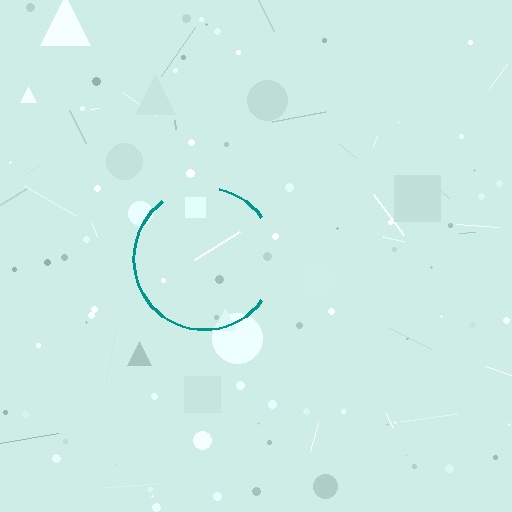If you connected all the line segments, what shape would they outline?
They would outline a circle.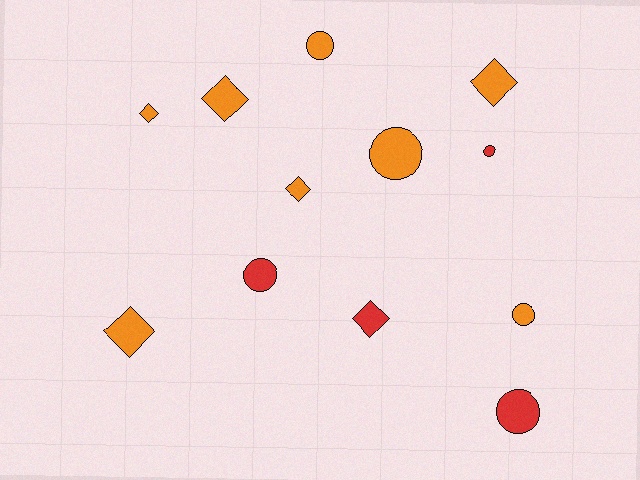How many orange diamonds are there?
There are 5 orange diamonds.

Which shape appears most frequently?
Circle, with 6 objects.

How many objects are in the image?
There are 12 objects.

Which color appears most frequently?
Orange, with 8 objects.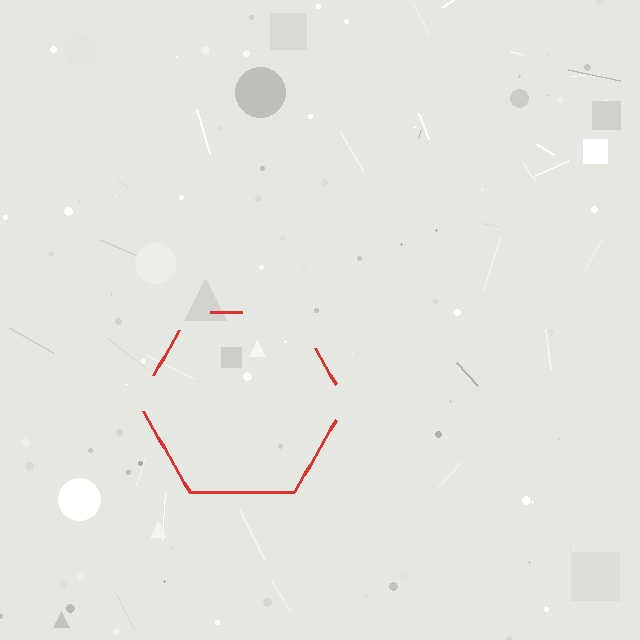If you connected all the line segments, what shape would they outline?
They would outline a hexagon.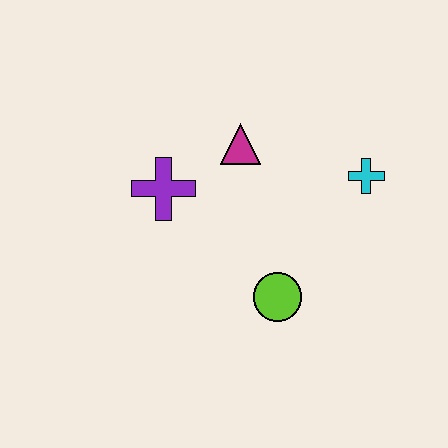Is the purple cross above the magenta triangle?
No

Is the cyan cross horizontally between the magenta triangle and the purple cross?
No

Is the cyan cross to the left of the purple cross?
No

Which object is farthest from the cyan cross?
The purple cross is farthest from the cyan cross.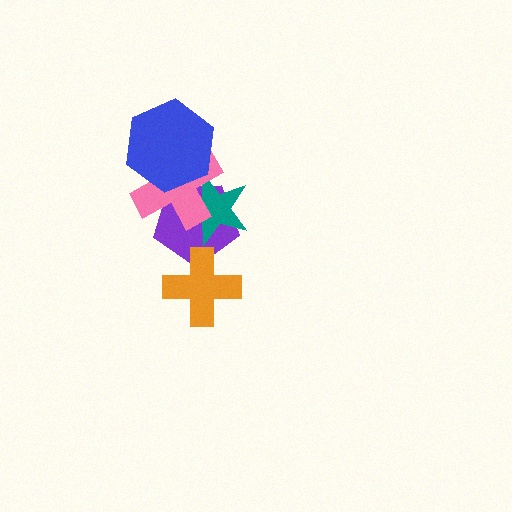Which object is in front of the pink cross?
The blue hexagon is in front of the pink cross.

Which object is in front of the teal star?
The pink cross is in front of the teal star.